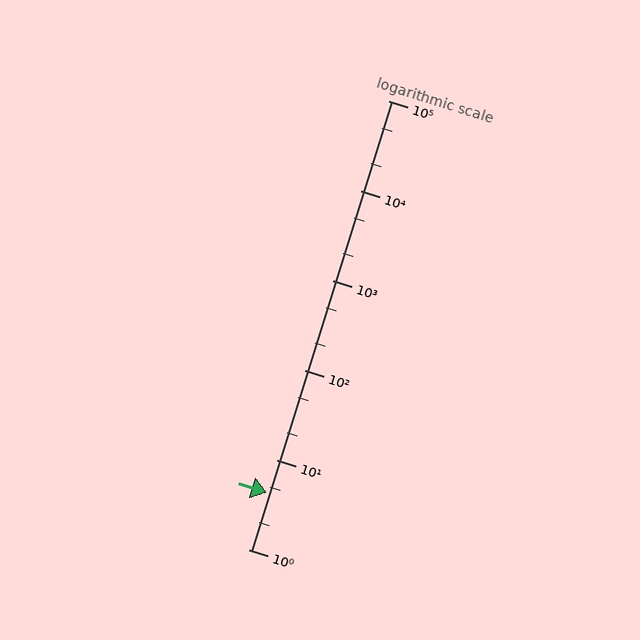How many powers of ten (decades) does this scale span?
The scale spans 5 decades, from 1 to 100000.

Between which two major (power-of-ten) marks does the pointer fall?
The pointer is between 1 and 10.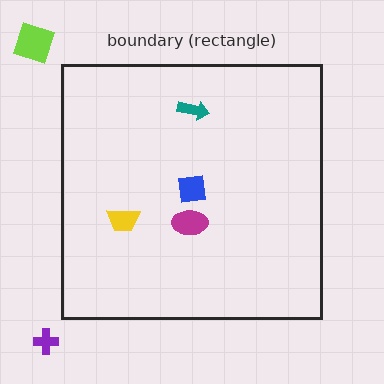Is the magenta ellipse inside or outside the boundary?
Inside.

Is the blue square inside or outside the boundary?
Inside.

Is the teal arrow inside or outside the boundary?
Inside.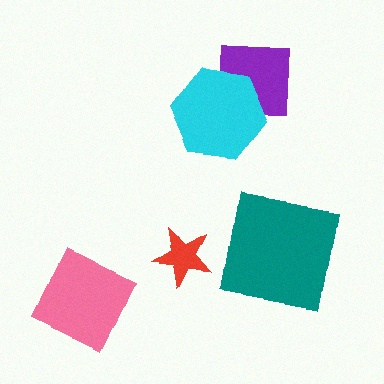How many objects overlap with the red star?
0 objects overlap with the red star.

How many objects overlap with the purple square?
1 object overlaps with the purple square.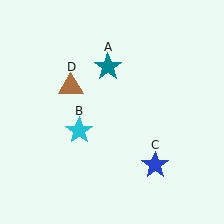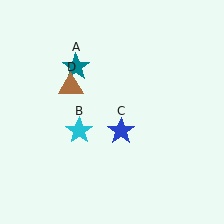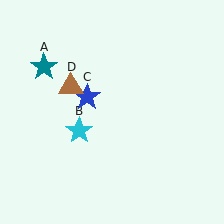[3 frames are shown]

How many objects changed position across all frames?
2 objects changed position: teal star (object A), blue star (object C).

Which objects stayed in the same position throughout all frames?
Cyan star (object B) and brown triangle (object D) remained stationary.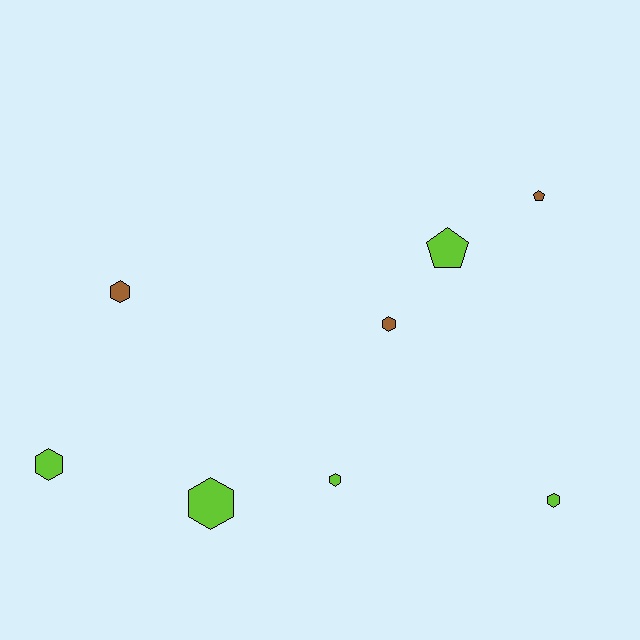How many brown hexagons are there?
There are 2 brown hexagons.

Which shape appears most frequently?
Hexagon, with 6 objects.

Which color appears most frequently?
Lime, with 5 objects.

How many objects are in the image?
There are 8 objects.